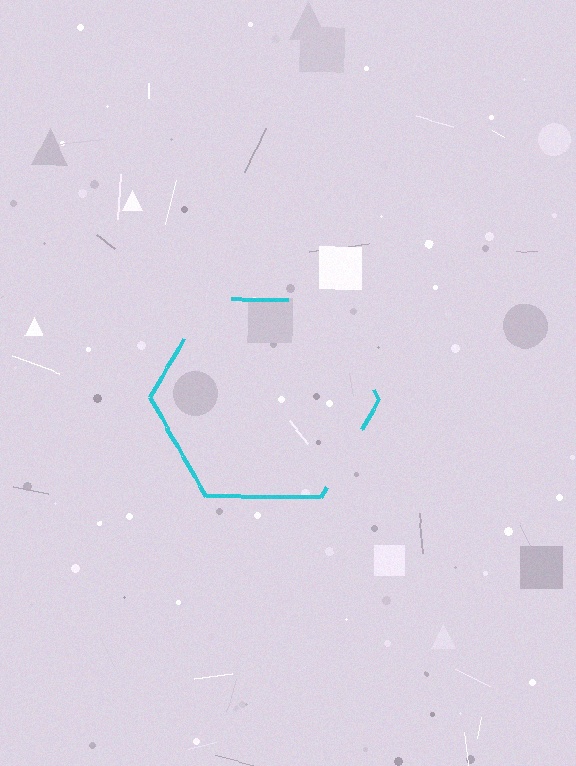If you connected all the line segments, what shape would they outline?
They would outline a hexagon.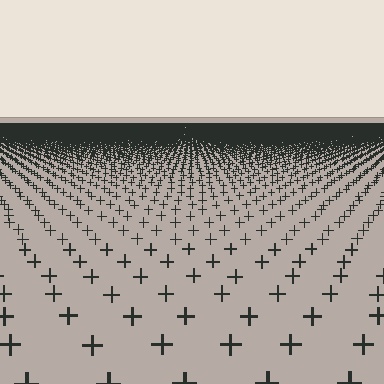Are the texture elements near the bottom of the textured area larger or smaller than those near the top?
Larger. Near the bottom, elements are closer to the viewer and appear at a bigger on-screen size.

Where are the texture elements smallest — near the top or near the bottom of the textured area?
Near the top.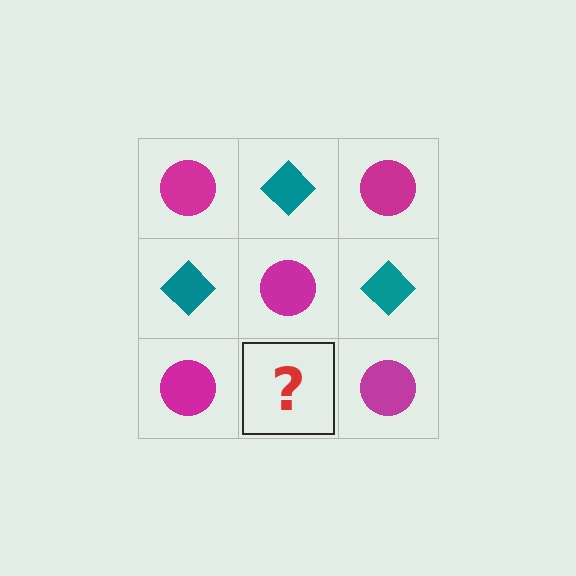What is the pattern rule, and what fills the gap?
The rule is that it alternates magenta circle and teal diamond in a checkerboard pattern. The gap should be filled with a teal diamond.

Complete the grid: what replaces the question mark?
The question mark should be replaced with a teal diamond.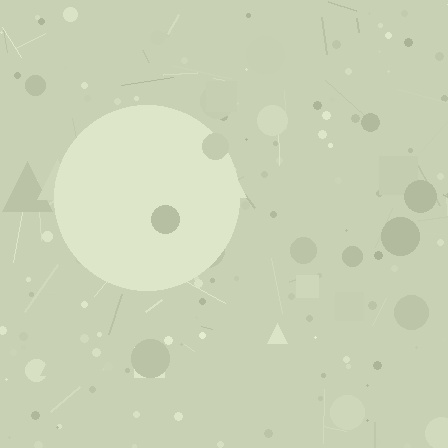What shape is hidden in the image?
A circle is hidden in the image.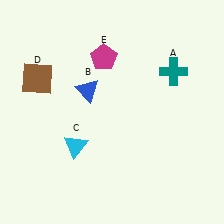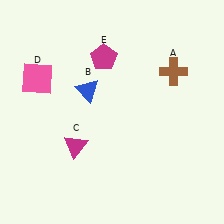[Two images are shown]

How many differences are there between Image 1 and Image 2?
There are 3 differences between the two images.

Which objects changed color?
A changed from teal to brown. C changed from cyan to magenta. D changed from brown to pink.